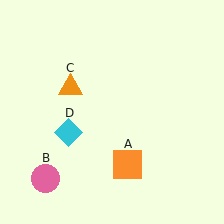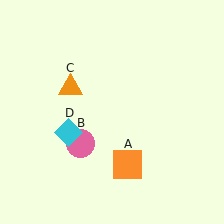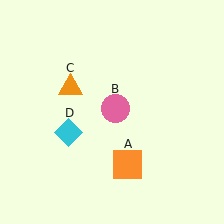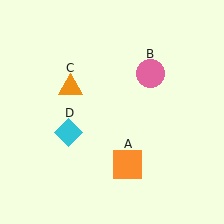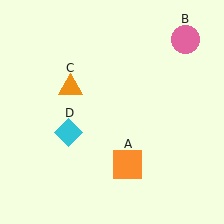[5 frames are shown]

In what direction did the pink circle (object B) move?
The pink circle (object B) moved up and to the right.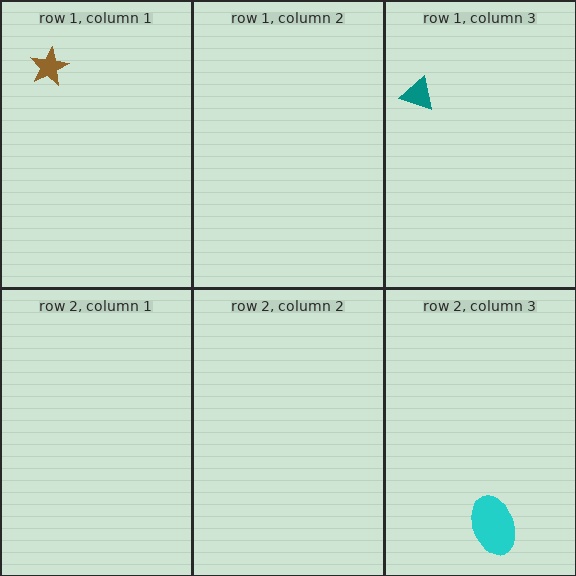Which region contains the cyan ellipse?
The row 2, column 3 region.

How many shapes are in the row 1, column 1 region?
1.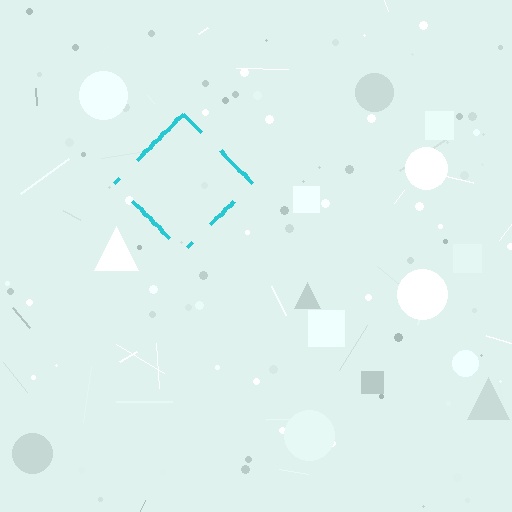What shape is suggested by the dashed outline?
The dashed outline suggests a diamond.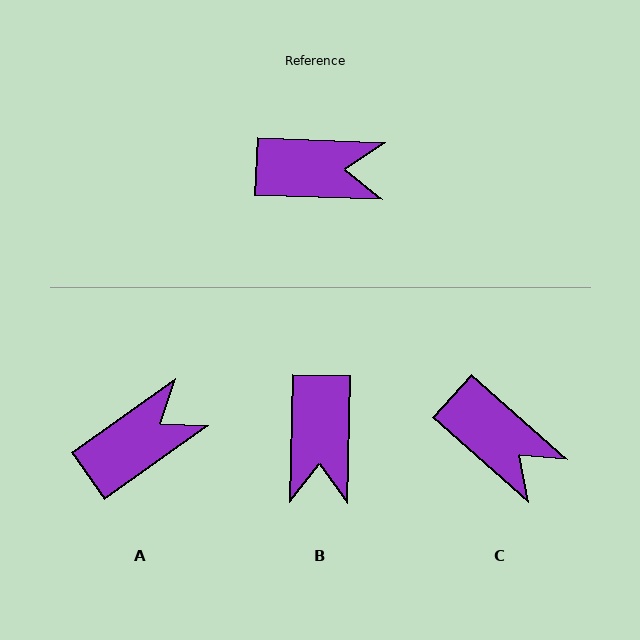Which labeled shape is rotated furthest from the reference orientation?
B, about 89 degrees away.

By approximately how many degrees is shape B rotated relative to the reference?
Approximately 89 degrees clockwise.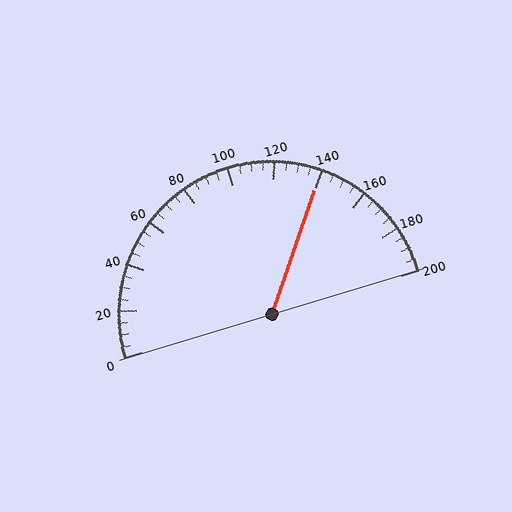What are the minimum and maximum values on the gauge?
The gauge ranges from 0 to 200.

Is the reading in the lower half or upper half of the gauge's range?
The reading is in the upper half of the range (0 to 200).